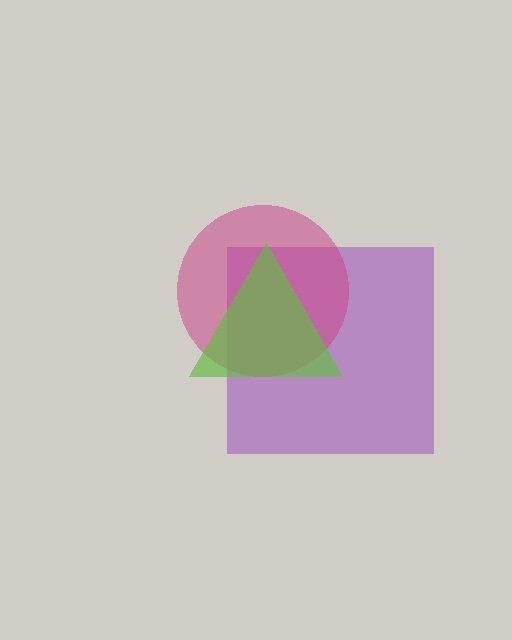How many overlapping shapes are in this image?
There are 3 overlapping shapes in the image.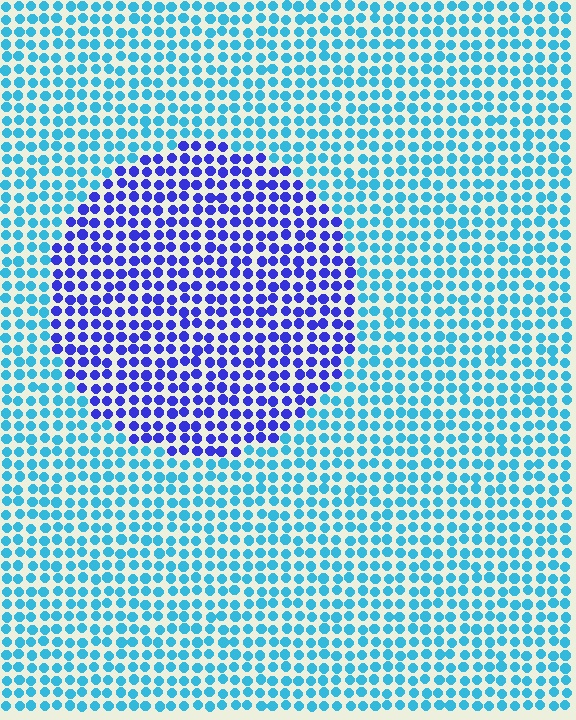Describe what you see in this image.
The image is filled with small cyan elements in a uniform arrangement. A circle-shaped region is visible where the elements are tinted to a slightly different hue, forming a subtle color boundary.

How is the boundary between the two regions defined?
The boundary is defined purely by a slight shift in hue (about 49 degrees). Spacing, size, and orientation are identical on both sides.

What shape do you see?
I see a circle.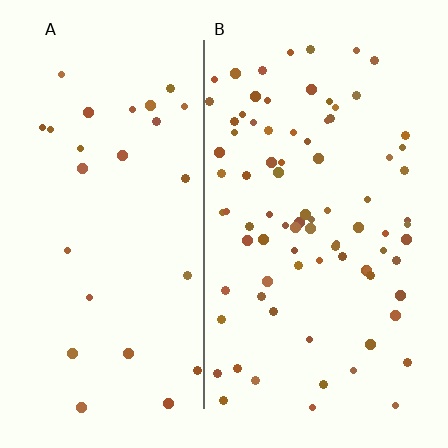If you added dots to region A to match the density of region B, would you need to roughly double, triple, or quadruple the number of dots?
Approximately triple.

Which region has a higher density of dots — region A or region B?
B (the right).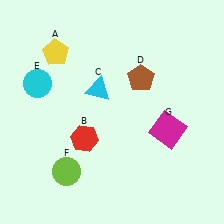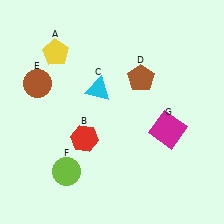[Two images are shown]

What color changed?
The circle (E) changed from cyan in Image 1 to brown in Image 2.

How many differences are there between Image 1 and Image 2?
There is 1 difference between the two images.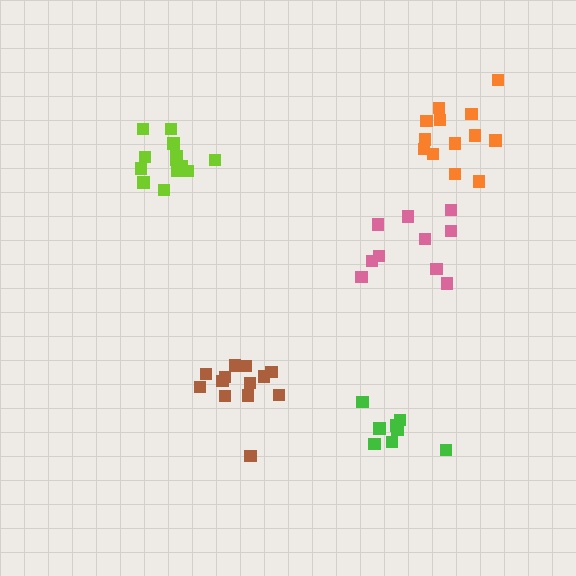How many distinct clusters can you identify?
There are 5 distinct clusters.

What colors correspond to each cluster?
The clusters are colored: green, orange, pink, brown, lime.